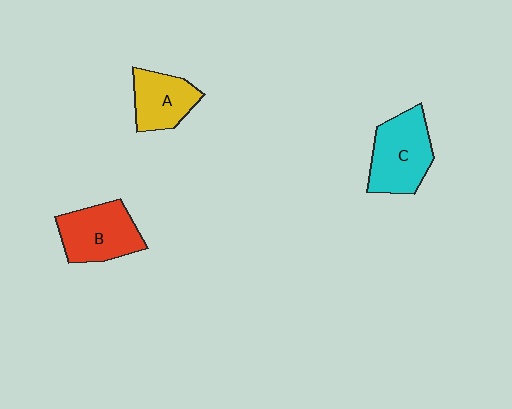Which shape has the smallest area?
Shape A (yellow).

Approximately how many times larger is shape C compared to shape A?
Approximately 1.4 times.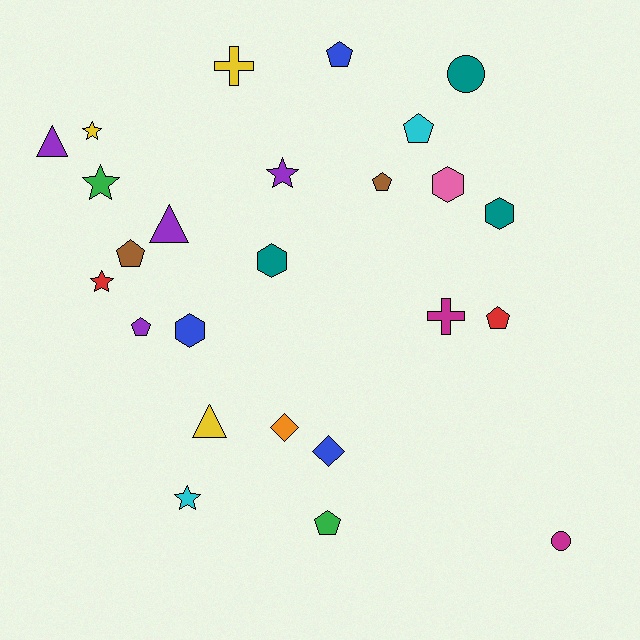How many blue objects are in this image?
There are 3 blue objects.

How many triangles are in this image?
There are 3 triangles.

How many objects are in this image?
There are 25 objects.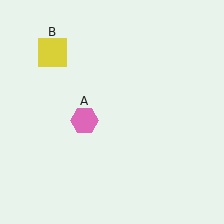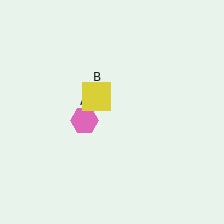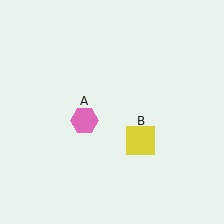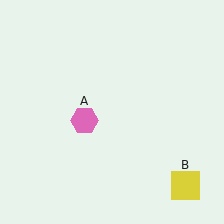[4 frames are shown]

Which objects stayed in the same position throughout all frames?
Pink hexagon (object A) remained stationary.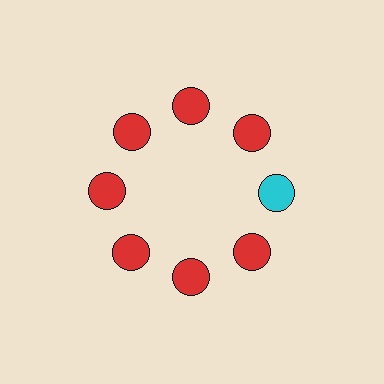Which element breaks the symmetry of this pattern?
The cyan circle at roughly the 3 o'clock position breaks the symmetry. All other shapes are red circles.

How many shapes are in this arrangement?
There are 8 shapes arranged in a ring pattern.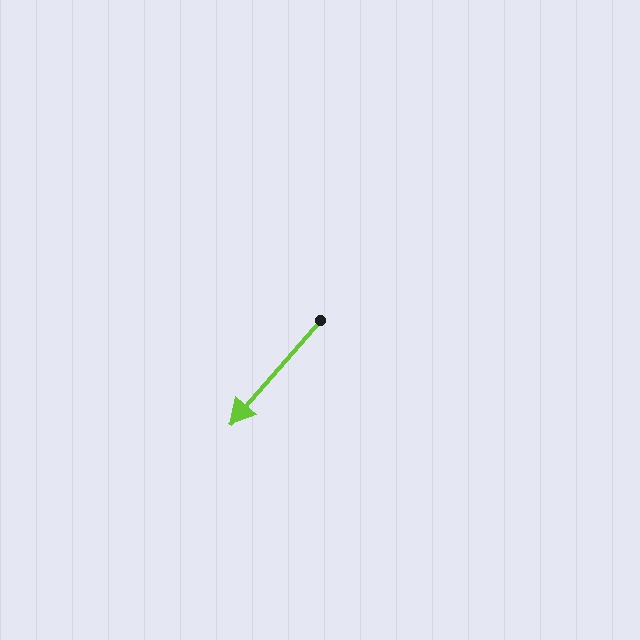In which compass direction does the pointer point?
Southwest.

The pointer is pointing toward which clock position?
Roughly 7 o'clock.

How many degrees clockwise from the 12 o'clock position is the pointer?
Approximately 221 degrees.